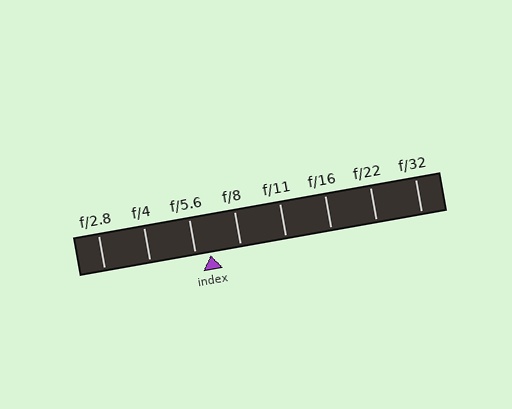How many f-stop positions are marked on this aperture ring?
There are 8 f-stop positions marked.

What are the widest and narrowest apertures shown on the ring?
The widest aperture shown is f/2.8 and the narrowest is f/32.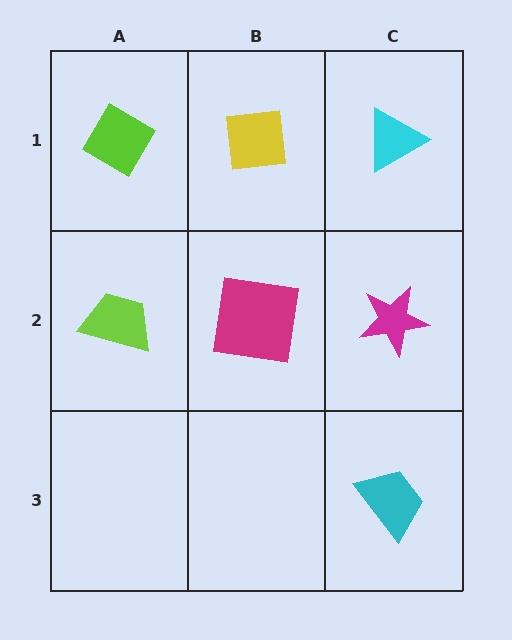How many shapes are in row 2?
3 shapes.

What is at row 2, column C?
A magenta star.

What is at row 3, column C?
A cyan trapezoid.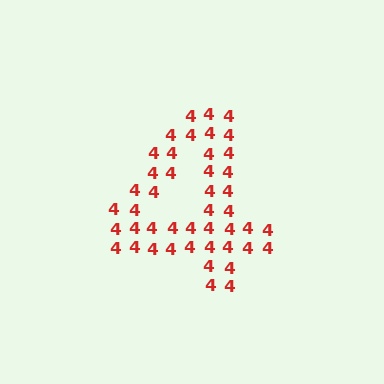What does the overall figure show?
The overall figure shows the digit 4.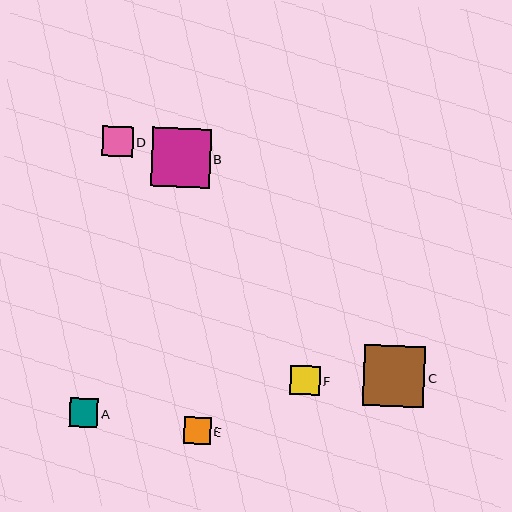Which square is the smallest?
Square E is the smallest with a size of approximately 27 pixels.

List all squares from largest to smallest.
From largest to smallest: C, B, D, F, A, E.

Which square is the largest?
Square C is the largest with a size of approximately 61 pixels.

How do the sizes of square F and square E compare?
Square F and square E are approximately the same size.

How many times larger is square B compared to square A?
Square B is approximately 2.0 times the size of square A.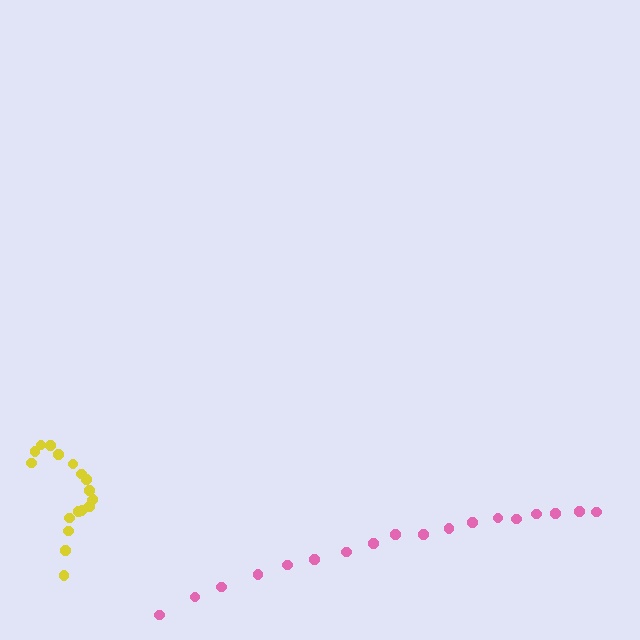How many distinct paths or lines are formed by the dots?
There are 2 distinct paths.